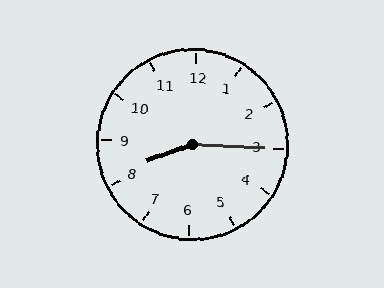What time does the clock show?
8:15.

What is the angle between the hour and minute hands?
Approximately 158 degrees.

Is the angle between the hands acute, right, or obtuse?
It is obtuse.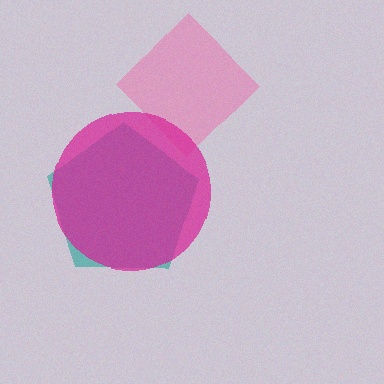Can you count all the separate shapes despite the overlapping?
Yes, there are 3 separate shapes.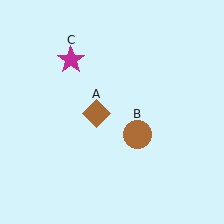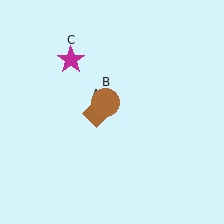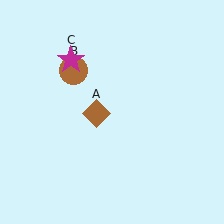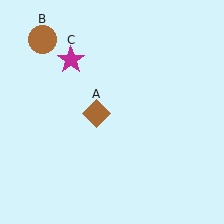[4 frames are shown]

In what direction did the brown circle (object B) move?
The brown circle (object B) moved up and to the left.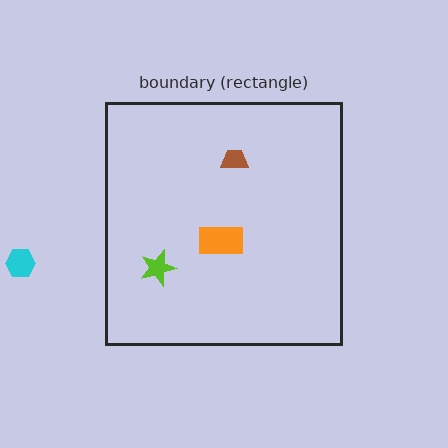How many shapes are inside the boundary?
3 inside, 1 outside.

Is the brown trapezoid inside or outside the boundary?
Inside.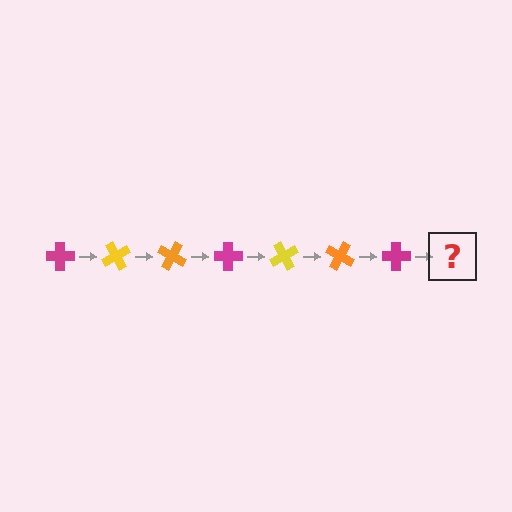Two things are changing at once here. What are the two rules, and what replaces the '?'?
The two rules are that it rotates 60 degrees each step and the color cycles through magenta, yellow, and orange. The '?' should be a yellow cross, rotated 420 degrees from the start.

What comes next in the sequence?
The next element should be a yellow cross, rotated 420 degrees from the start.